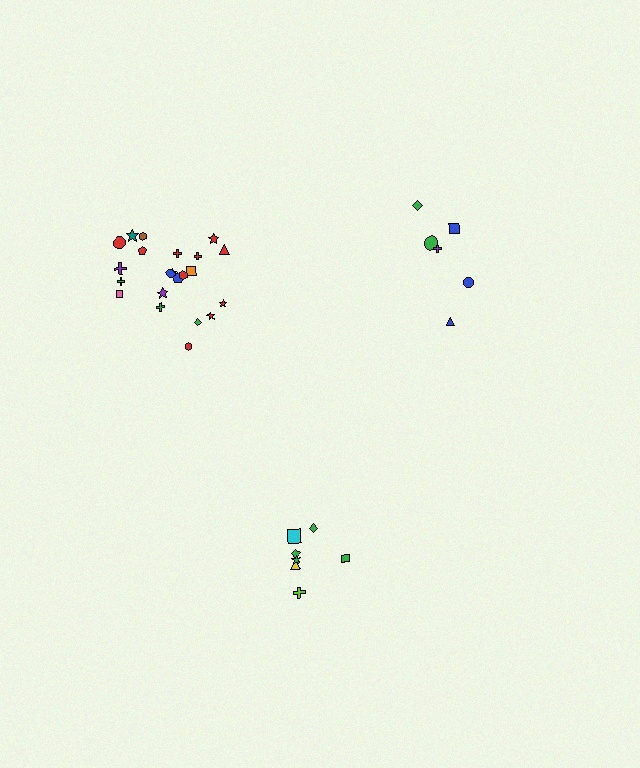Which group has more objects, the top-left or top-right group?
The top-left group.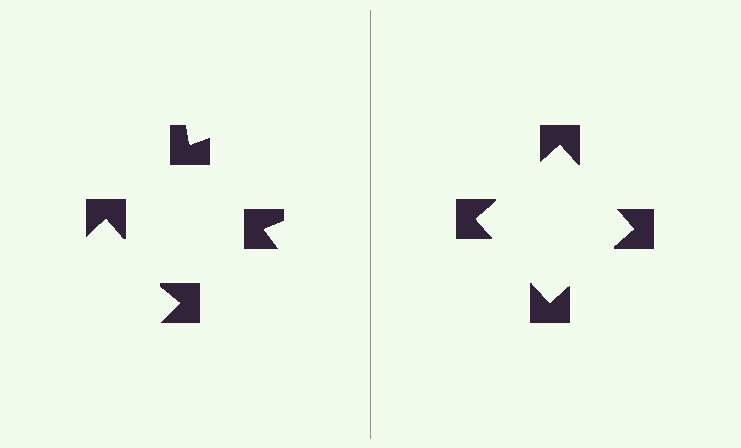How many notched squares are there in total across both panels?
8 — 4 on each side.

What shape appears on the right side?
An illusory square.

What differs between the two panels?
The notched squares are positioned identically on both sides; only the wedge orientations differ. On the right they align to a square; on the left they are misaligned.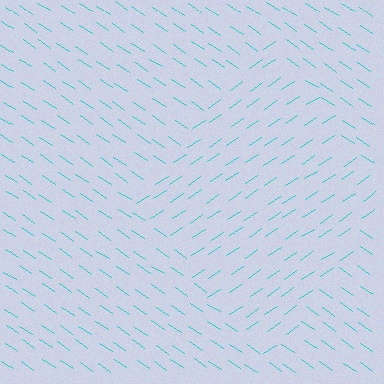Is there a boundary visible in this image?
Yes, there is a texture boundary formed by a change in line orientation.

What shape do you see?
I see a diamond.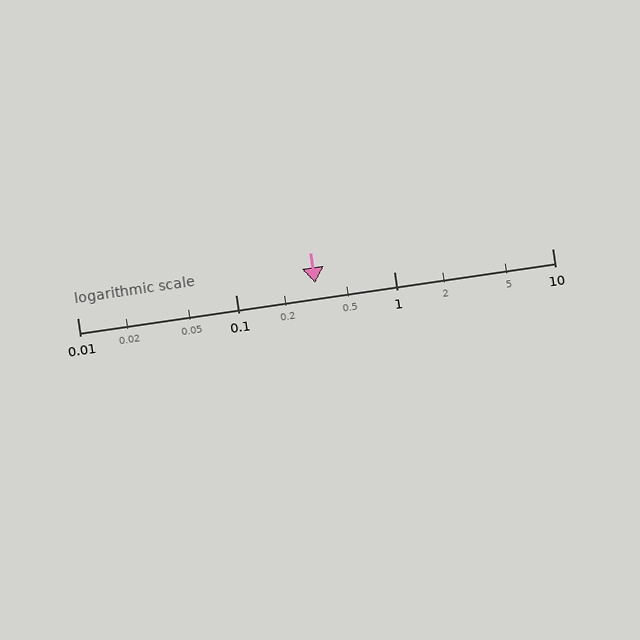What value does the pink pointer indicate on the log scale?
The pointer indicates approximately 0.32.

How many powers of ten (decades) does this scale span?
The scale spans 3 decades, from 0.01 to 10.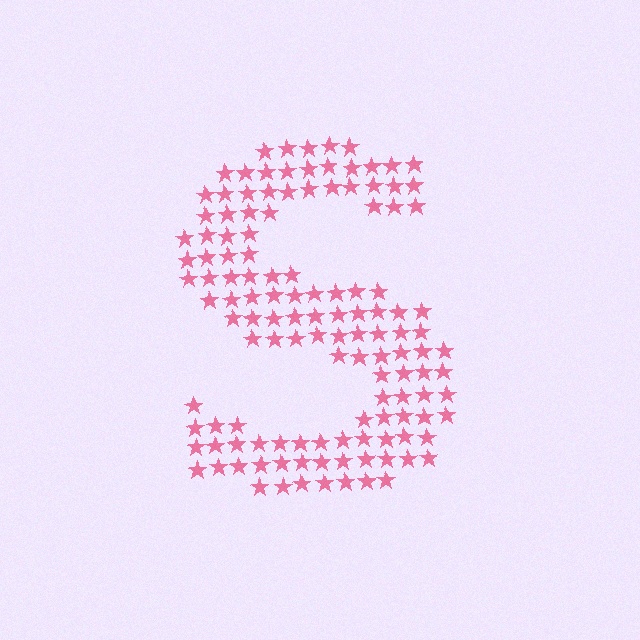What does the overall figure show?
The overall figure shows the letter S.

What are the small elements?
The small elements are stars.